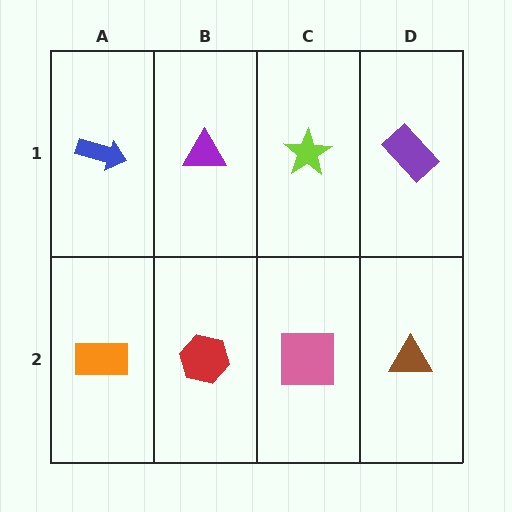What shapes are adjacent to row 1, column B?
A red hexagon (row 2, column B), a blue arrow (row 1, column A), a lime star (row 1, column C).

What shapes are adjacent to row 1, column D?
A brown triangle (row 2, column D), a lime star (row 1, column C).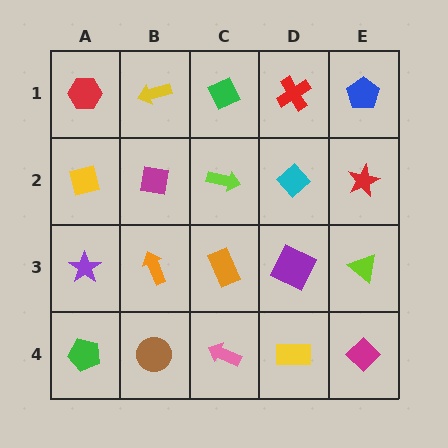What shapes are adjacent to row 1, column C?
A lime arrow (row 2, column C), a yellow arrow (row 1, column B), a red cross (row 1, column D).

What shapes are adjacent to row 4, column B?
An orange arrow (row 3, column B), a green pentagon (row 4, column A), a pink arrow (row 4, column C).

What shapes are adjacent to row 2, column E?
A blue pentagon (row 1, column E), a lime triangle (row 3, column E), a cyan diamond (row 2, column D).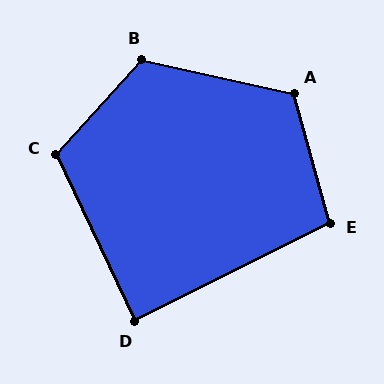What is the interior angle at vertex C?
Approximately 113 degrees (obtuse).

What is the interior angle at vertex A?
Approximately 118 degrees (obtuse).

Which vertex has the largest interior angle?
B, at approximately 120 degrees.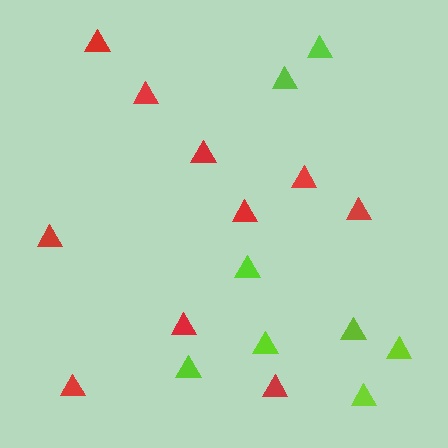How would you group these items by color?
There are 2 groups: one group of lime triangles (8) and one group of red triangles (10).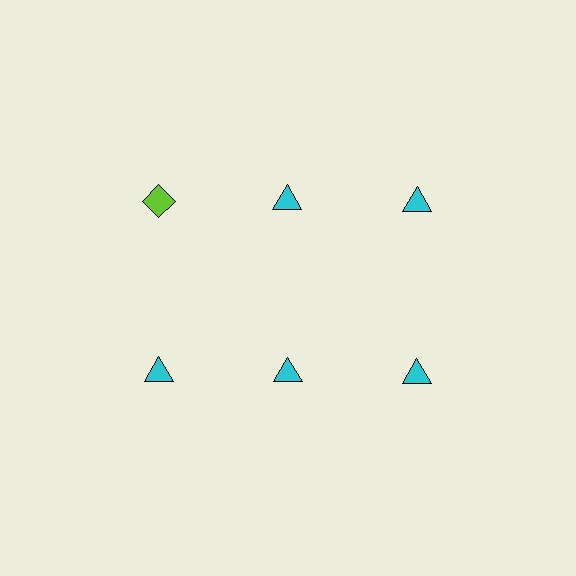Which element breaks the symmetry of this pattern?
The lime diamond in the top row, leftmost column breaks the symmetry. All other shapes are cyan triangles.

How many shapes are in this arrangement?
There are 6 shapes arranged in a grid pattern.